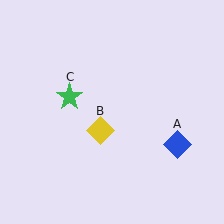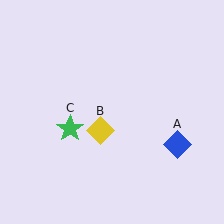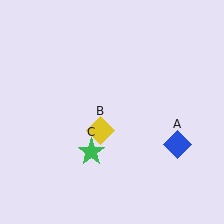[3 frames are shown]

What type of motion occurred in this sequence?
The green star (object C) rotated counterclockwise around the center of the scene.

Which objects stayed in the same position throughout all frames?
Blue diamond (object A) and yellow diamond (object B) remained stationary.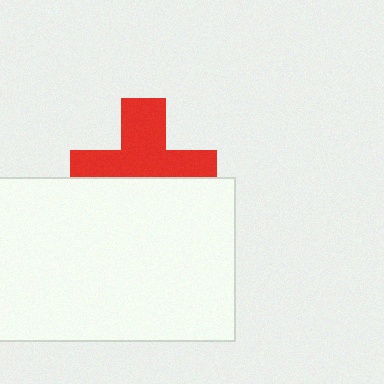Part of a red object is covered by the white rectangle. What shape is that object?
It is a cross.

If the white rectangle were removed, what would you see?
You would see the complete red cross.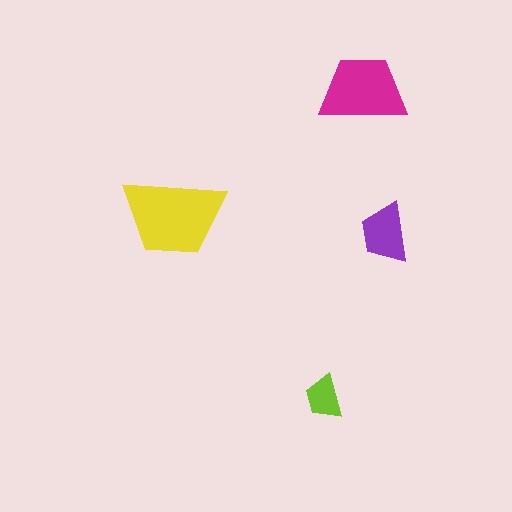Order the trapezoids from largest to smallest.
the yellow one, the magenta one, the purple one, the lime one.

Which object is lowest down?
The lime trapezoid is bottommost.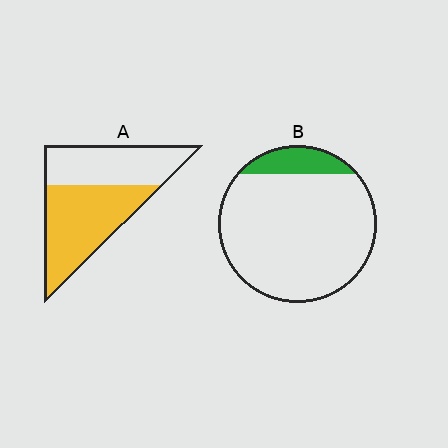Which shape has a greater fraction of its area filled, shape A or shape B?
Shape A.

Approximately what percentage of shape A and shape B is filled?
A is approximately 55% and B is approximately 15%.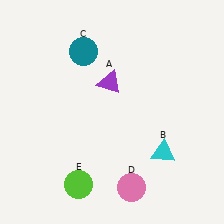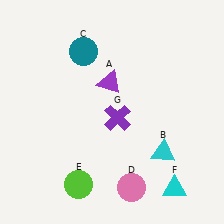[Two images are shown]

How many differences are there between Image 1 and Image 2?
There are 2 differences between the two images.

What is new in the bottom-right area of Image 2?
A cyan triangle (F) was added in the bottom-right area of Image 2.